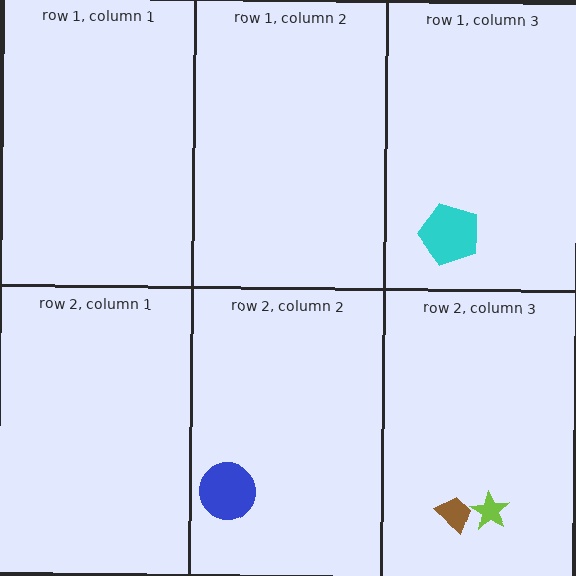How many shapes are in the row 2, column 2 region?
1.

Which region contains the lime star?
The row 2, column 3 region.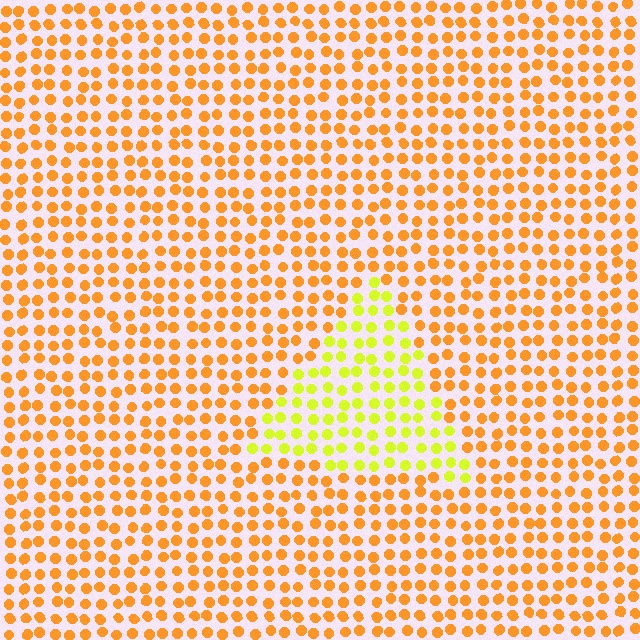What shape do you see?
I see a triangle.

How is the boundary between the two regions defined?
The boundary is defined purely by a slight shift in hue (about 40 degrees). Spacing, size, and orientation are identical on both sides.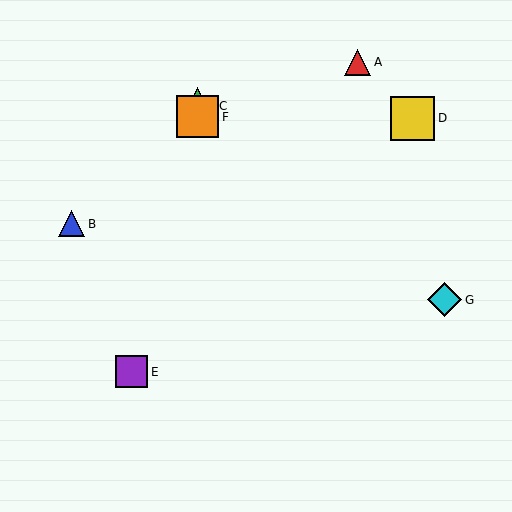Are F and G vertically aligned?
No, F is at x≈197 and G is at x≈445.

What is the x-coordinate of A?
Object A is at x≈357.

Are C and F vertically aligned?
Yes, both are at x≈197.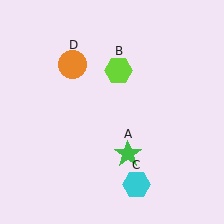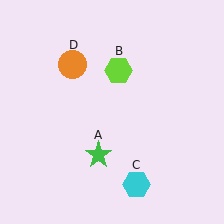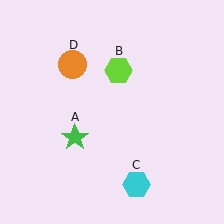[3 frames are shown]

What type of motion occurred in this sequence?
The green star (object A) rotated clockwise around the center of the scene.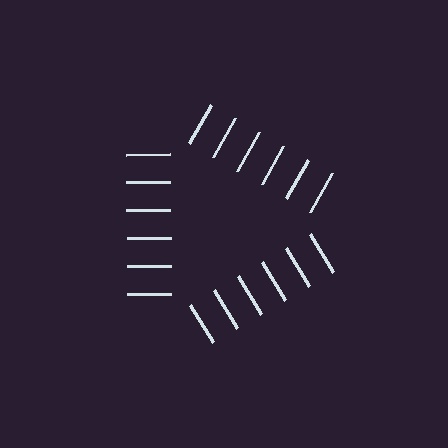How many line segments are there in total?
18 — 6 along each of the 3 edges.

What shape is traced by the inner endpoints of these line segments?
An illusory triangle — the line segments terminate on its edges but no continuous stroke is drawn.